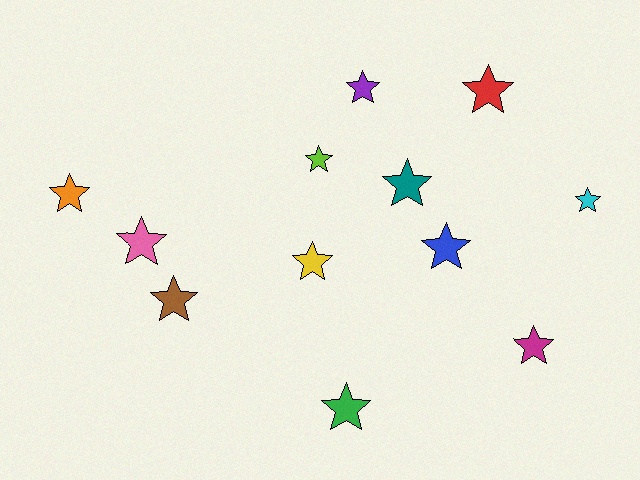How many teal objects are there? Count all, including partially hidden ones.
There is 1 teal object.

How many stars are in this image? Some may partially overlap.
There are 12 stars.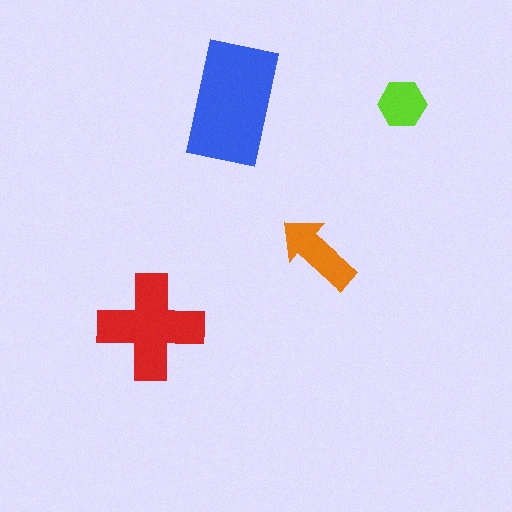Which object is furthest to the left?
The red cross is leftmost.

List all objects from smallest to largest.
The lime hexagon, the orange arrow, the red cross, the blue rectangle.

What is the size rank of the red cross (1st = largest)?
2nd.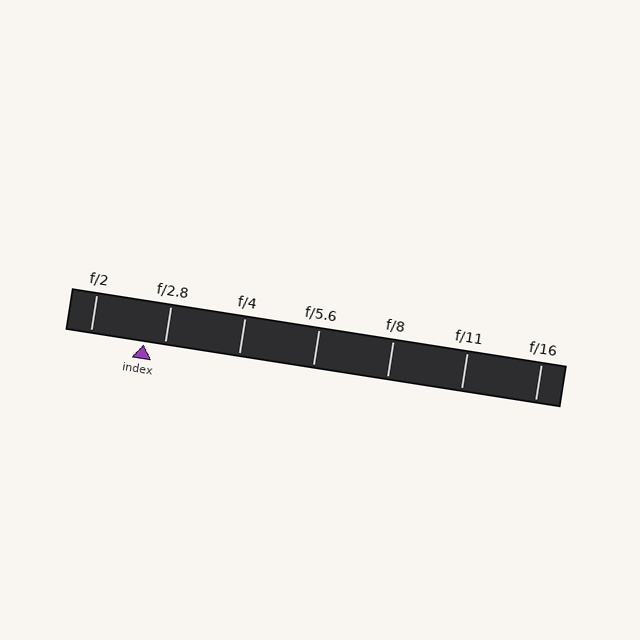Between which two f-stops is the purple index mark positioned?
The index mark is between f/2 and f/2.8.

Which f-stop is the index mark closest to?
The index mark is closest to f/2.8.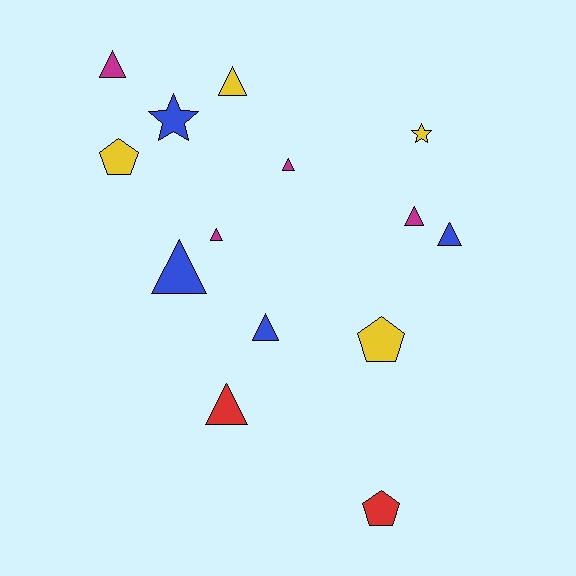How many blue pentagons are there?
There are no blue pentagons.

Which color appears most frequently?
Magenta, with 4 objects.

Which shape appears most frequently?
Triangle, with 9 objects.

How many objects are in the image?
There are 14 objects.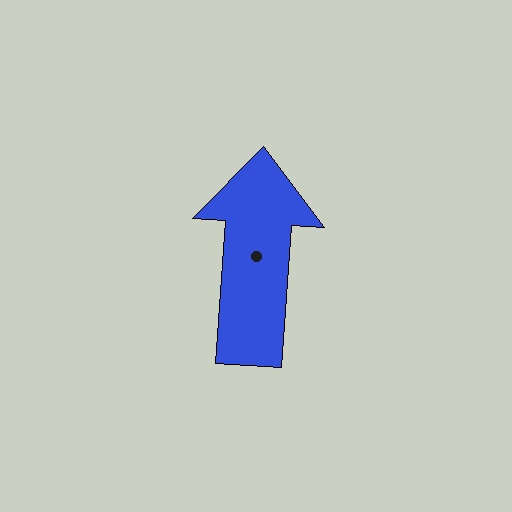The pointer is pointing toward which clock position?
Roughly 12 o'clock.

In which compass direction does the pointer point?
North.